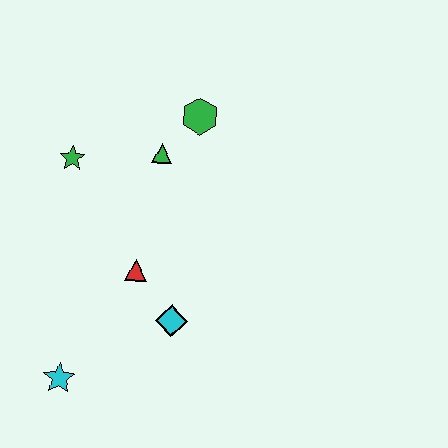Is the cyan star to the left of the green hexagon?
Yes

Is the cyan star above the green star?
No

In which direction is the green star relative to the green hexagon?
The green star is to the left of the green hexagon.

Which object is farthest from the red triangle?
The green hexagon is farthest from the red triangle.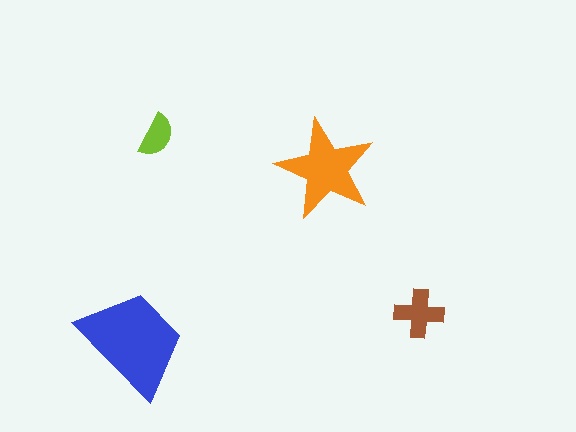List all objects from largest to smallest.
The blue trapezoid, the orange star, the brown cross, the lime semicircle.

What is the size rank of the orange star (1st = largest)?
2nd.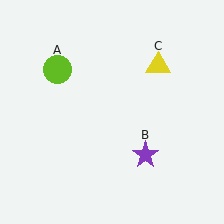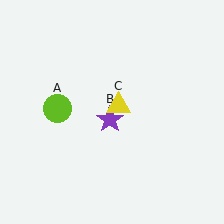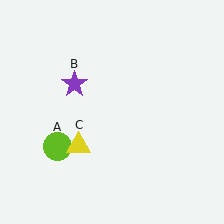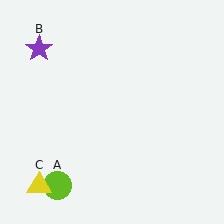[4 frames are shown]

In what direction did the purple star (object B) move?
The purple star (object B) moved up and to the left.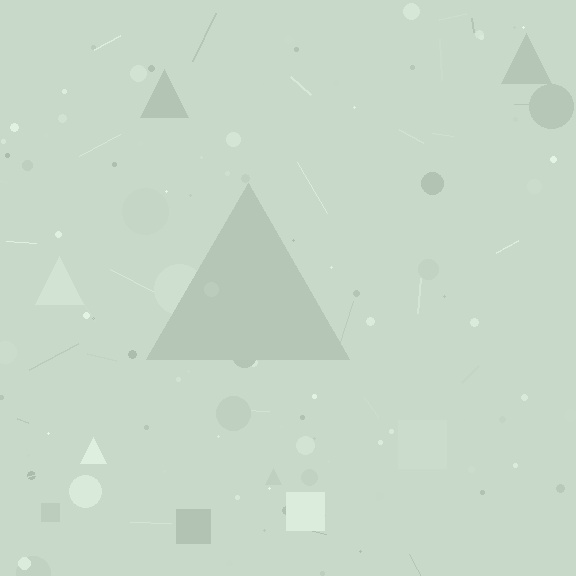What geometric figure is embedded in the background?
A triangle is embedded in the background.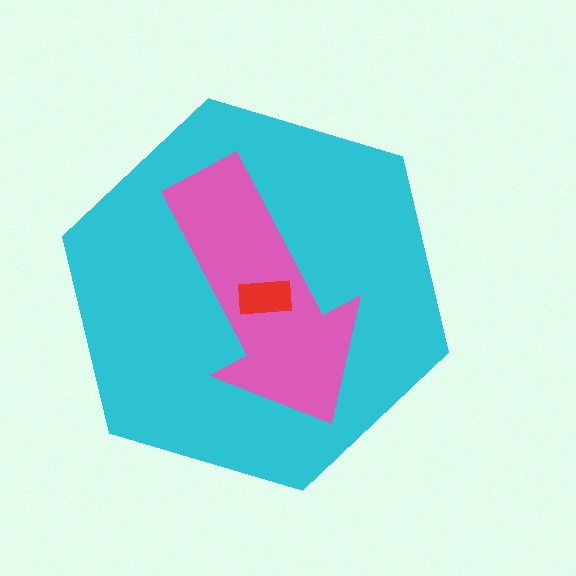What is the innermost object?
The red rectangle.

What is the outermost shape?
The cyan hexagon.